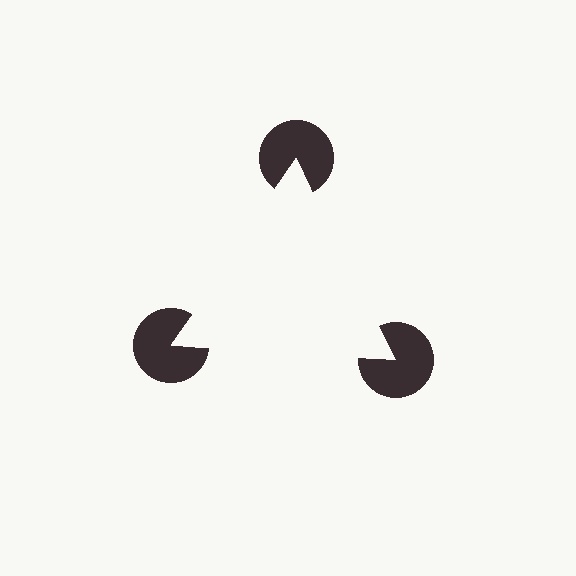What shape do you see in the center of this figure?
An illusory triangle — its edges are inferred from the aligned wedge cuts in the pac-man discs, not physically drawn.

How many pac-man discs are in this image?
There are 3 — one at each vertex of the illusory triangle.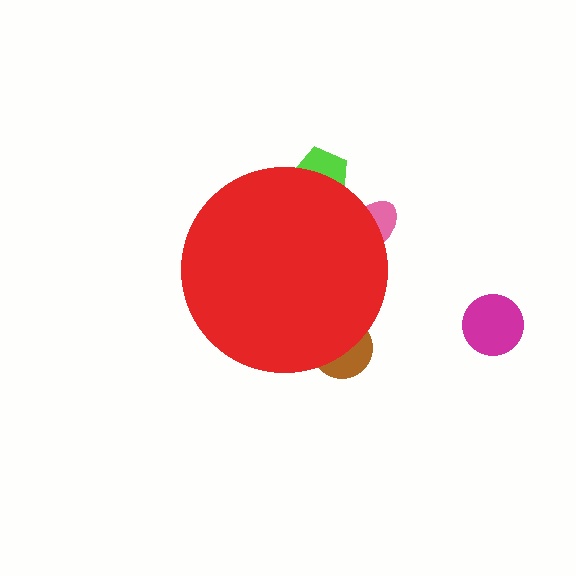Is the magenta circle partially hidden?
No, the magenta circle is fully visible.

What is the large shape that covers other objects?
A red circle.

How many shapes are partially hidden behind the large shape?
3 shapes are partially hidden.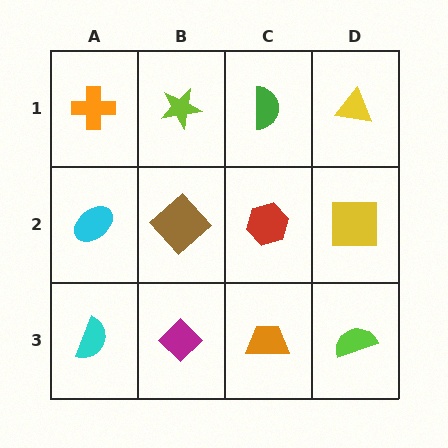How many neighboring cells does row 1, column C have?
3.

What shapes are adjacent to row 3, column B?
A brown diamond (row 2, column B), a cyan semicircle (row 3, column A), an orange trapezoid (row 3, column C).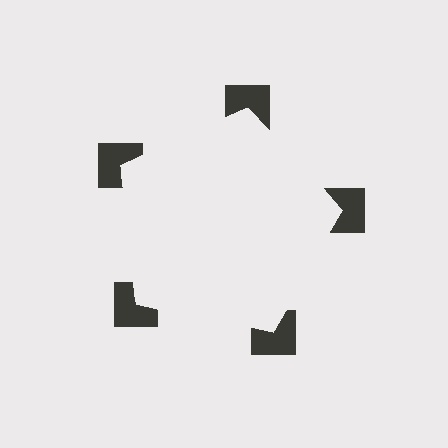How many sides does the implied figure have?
5 sides.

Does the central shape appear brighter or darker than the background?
It typically appears slightly brighter than the background, even though no actual brightness change is drawn.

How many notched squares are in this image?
There are 5 — one at each vertex of the illusory pentagon.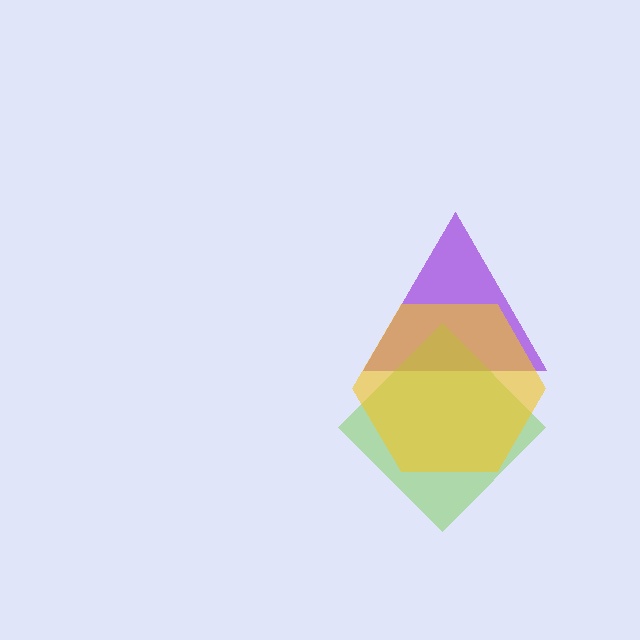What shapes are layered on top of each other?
The layered shapes are: a purple triangle, a lime diamond, a yellow hexagon.